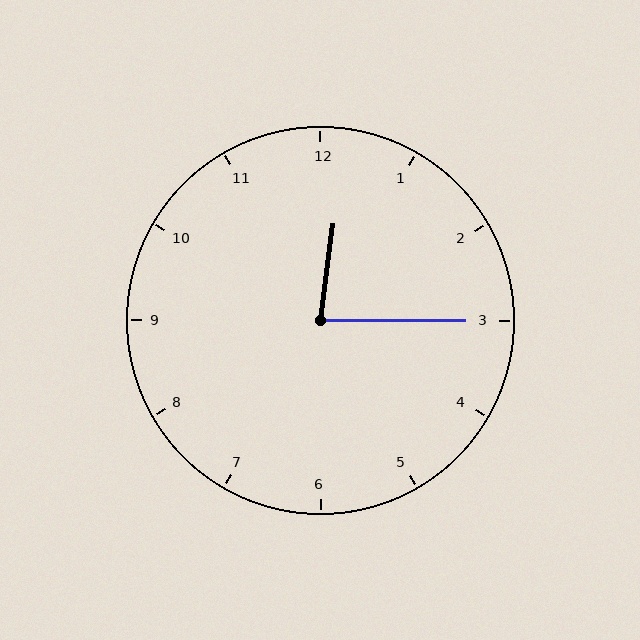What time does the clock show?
12:15.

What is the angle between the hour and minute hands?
Approximately 82 degrees.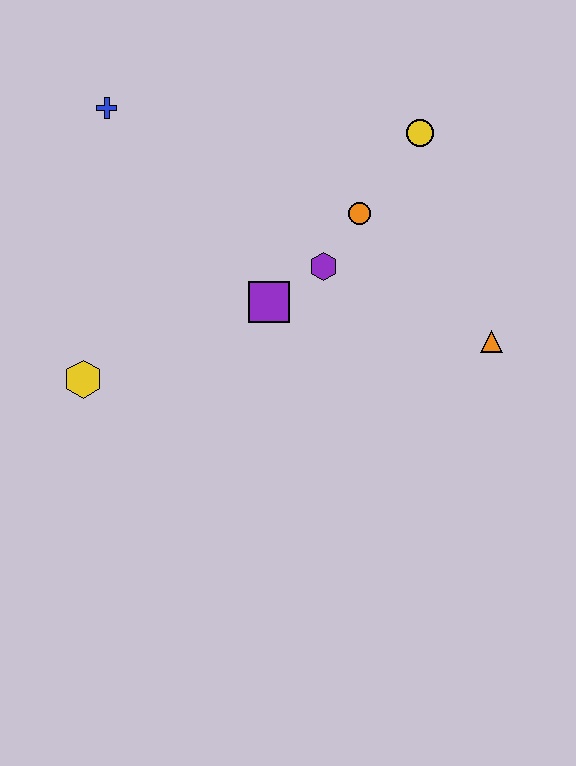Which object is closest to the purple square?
The purple hexagon is closest to the purple square.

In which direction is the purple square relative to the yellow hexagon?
The purple square is to the right of the yellow hexagon.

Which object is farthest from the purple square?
The blue cross is farthest from the purple square.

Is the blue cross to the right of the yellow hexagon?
Yes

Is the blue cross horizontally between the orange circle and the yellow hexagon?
Yes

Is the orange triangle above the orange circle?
No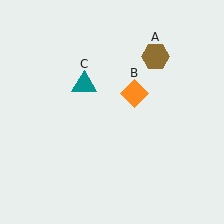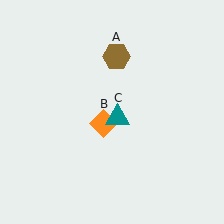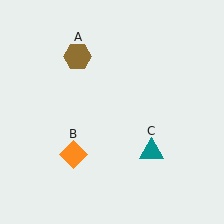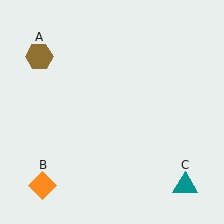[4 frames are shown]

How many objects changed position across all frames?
3 objects changed position: brown hexagon (object A), orange diamond (object B), teal triangle (object C).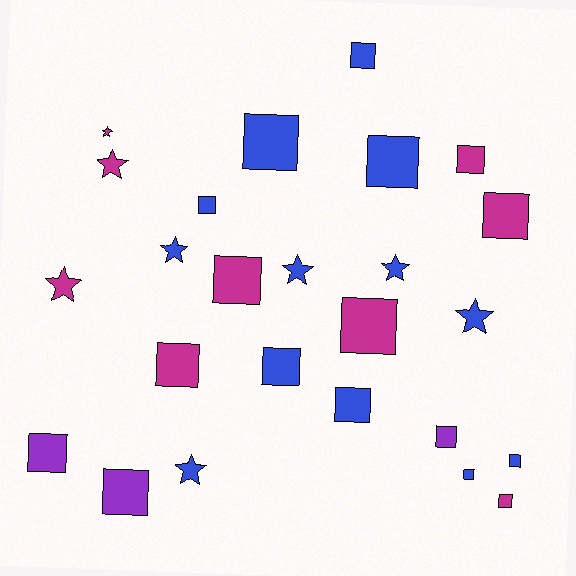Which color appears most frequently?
Blue, with 13 objects.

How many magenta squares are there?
There are 6 magenta squares.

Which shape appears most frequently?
Square, with 17 objects.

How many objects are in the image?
There are 25 objects.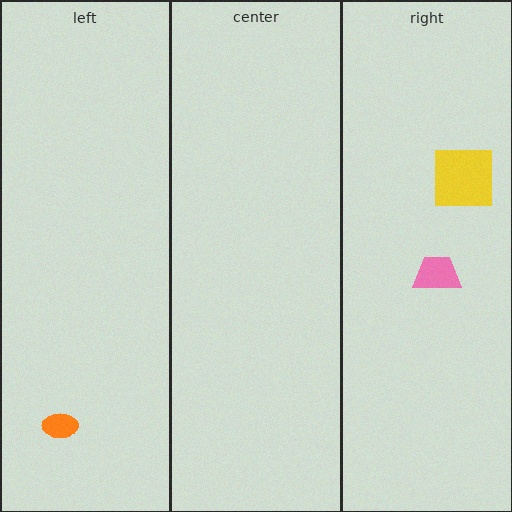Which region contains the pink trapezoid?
The right region.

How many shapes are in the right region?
2.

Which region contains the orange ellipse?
The left region.